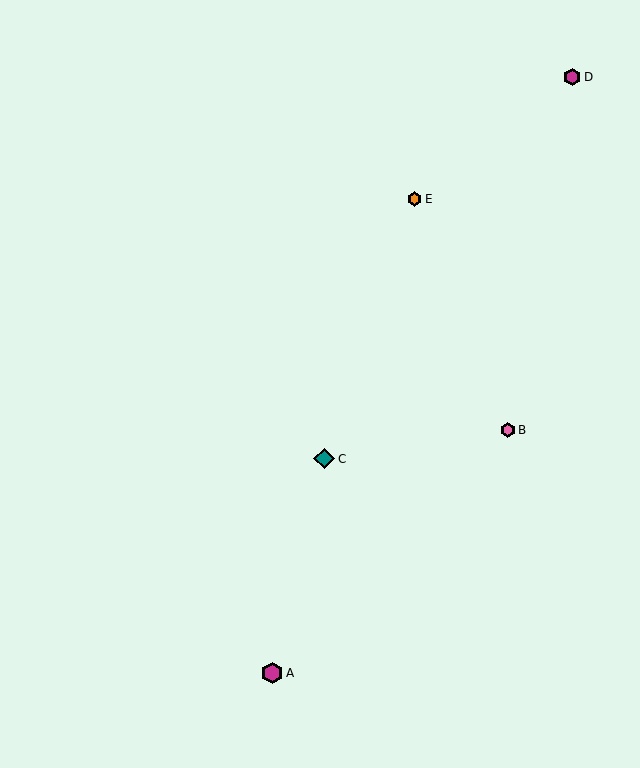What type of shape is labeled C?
Shape C is a teal diamond.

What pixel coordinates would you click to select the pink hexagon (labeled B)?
Click at (508, 430) to select the pink hexagon B.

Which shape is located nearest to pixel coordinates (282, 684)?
The magenta hexagon (labeled A) at (272, 673) is nearest to that location.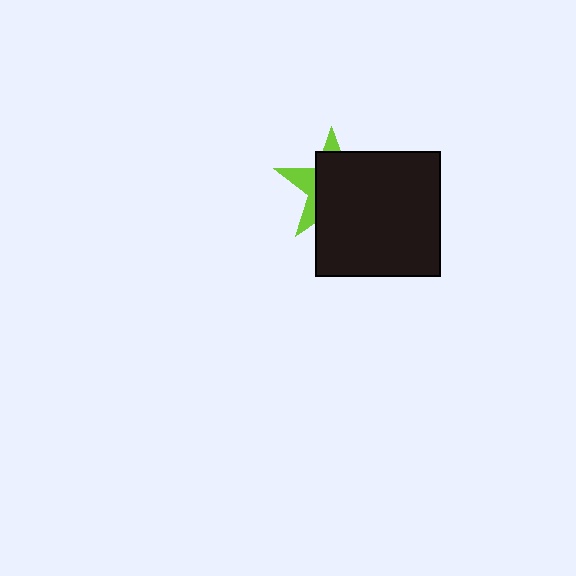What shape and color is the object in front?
The object in front is a black square.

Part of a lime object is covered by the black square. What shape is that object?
It is a star.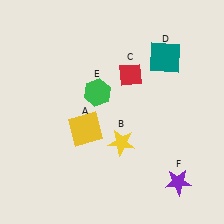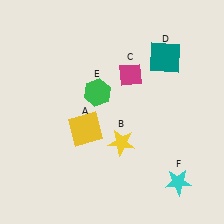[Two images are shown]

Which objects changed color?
C changed from red to magenta. F changed from purple to cyan.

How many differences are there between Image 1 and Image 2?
There are 2 differences between the two images.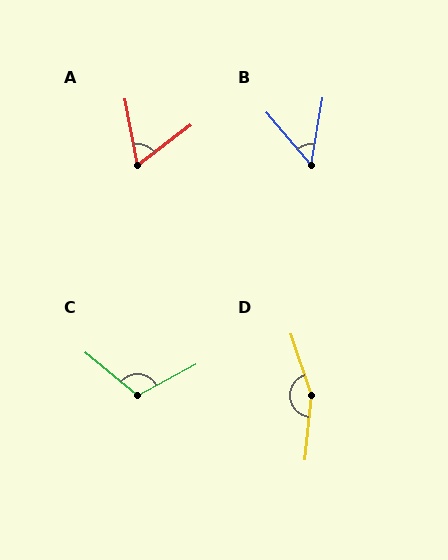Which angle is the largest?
D, at approximately 156 degrees.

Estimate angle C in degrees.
Approximately 112 degrees.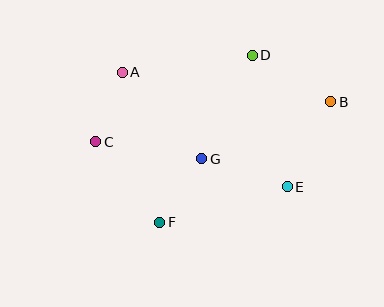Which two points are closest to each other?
Points A and C are closest to each other.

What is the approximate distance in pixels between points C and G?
The distance between C and G is approximately 108 pixels.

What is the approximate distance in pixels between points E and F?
The distance between E and F is approximately 132 pixels.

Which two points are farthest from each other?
Points B and C are farthest from each other.